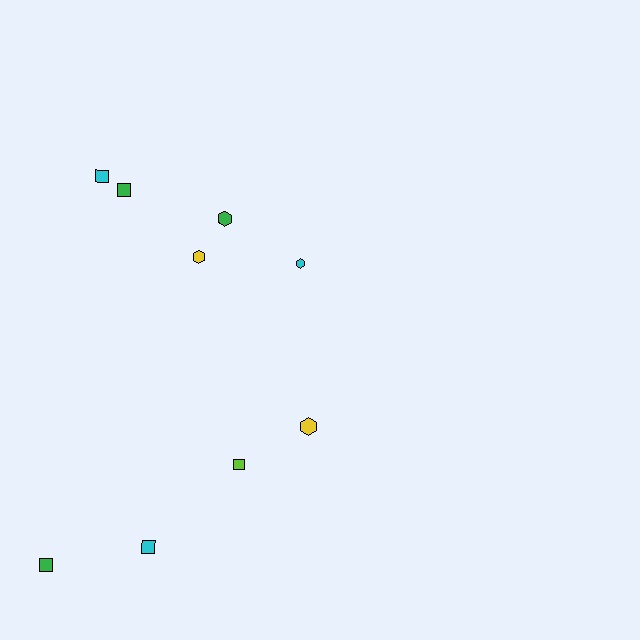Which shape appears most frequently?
Square, with 5 objects.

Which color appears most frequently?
Green, with 3 objects.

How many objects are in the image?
There are 9 objects.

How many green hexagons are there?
There is 1 green hexagon.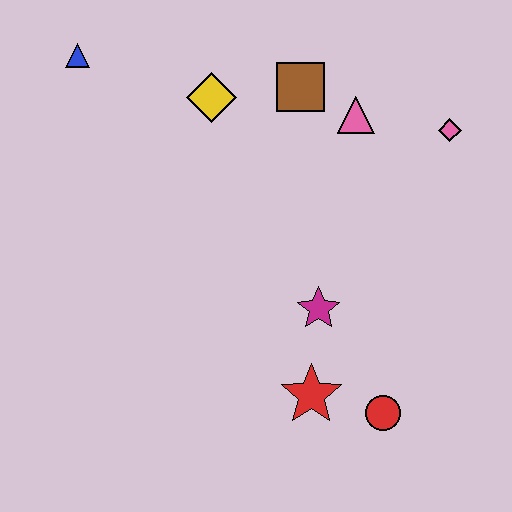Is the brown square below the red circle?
No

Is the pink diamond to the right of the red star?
Yes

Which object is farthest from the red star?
The blue triangle is farthest from the red star.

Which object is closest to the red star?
The red circle is closest to the red star.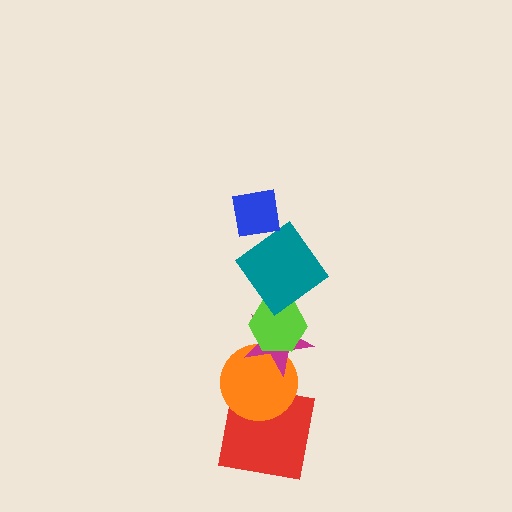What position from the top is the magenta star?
The magenta star is 4th from the top.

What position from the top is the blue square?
The blue square is 1st from the top.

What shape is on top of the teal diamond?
The blue square is on top of the teal diamond.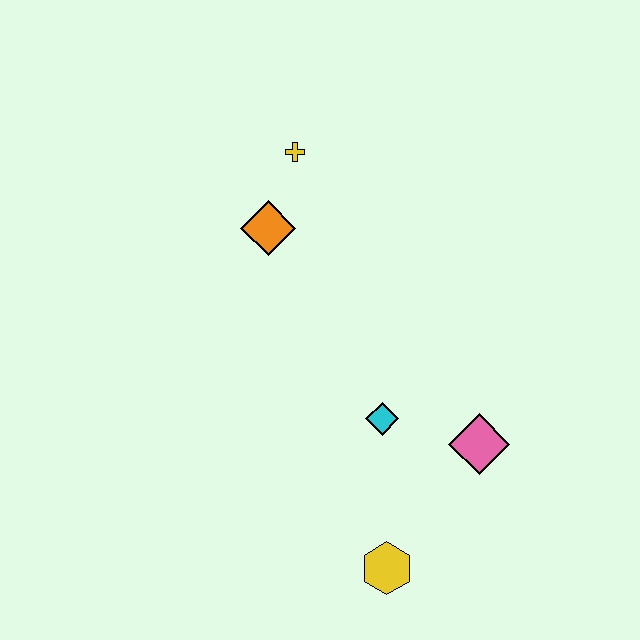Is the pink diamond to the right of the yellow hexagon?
Yes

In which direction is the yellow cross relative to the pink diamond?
The yellow cross is above the pink diamond.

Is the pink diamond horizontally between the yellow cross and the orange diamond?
No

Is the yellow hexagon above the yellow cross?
No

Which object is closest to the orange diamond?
The yellow cross is closest to the orange diamond.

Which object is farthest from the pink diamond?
The yellow cross is farthest from the pink diamond.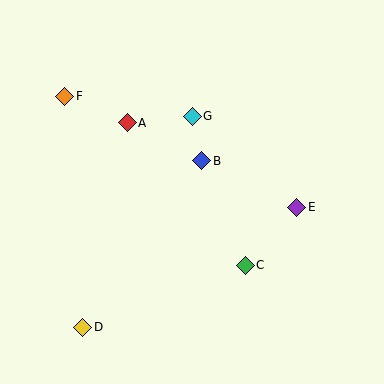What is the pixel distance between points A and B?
The distance between A and B is 84 pixels.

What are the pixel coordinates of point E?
Point E is at (297, 207).